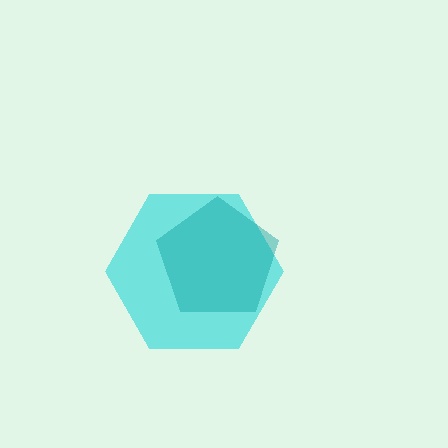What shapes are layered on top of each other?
The layered shapes are: a cyan hexagon, a teal pentagon.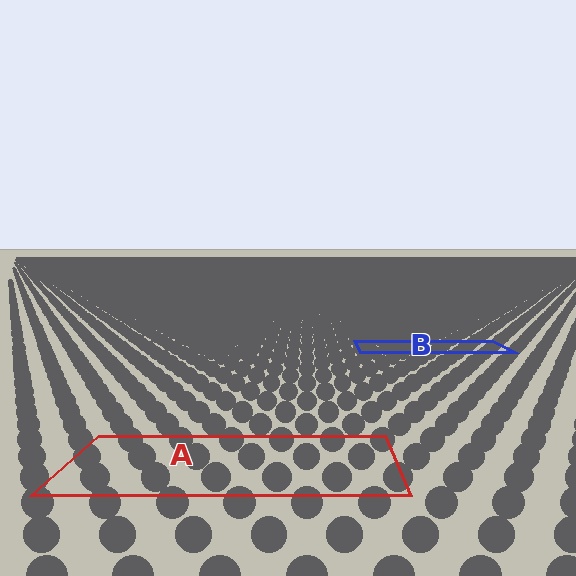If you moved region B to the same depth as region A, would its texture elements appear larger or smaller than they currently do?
They would appear larger. At a closer depth, the same texture elements are projected at a bigger on-screen size.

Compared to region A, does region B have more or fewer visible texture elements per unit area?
Region B has more texture elements per unit area — they are packed more densely because it is farther away.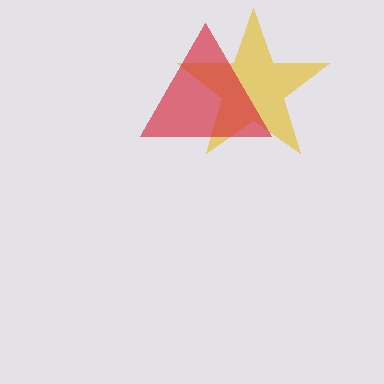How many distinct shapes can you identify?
There are 2 distinct shapes: a yellow star, a red triangle.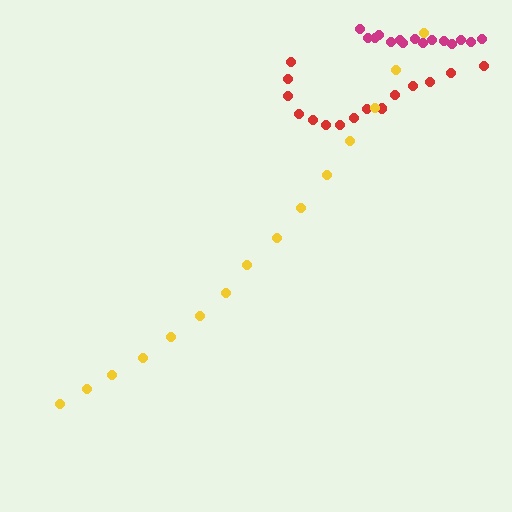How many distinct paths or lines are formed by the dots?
There are 3 distinct paths.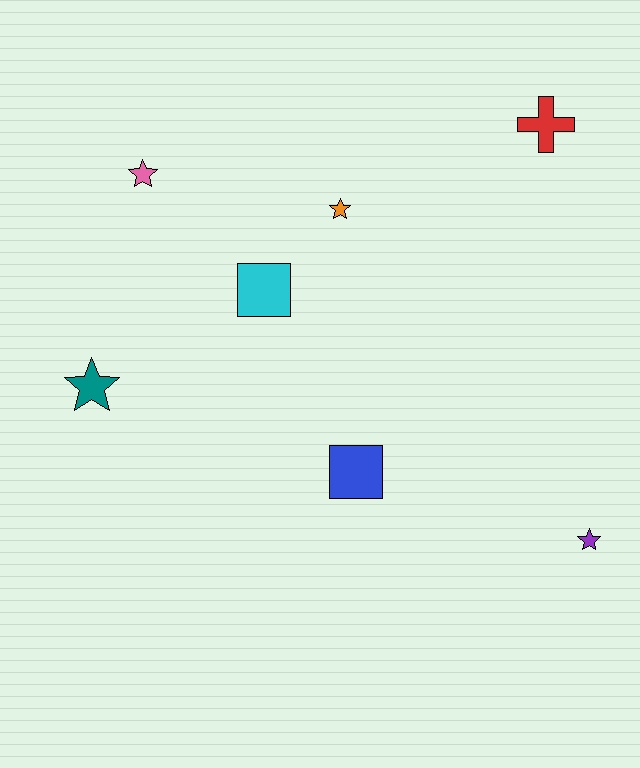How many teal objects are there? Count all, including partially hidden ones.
There is 1 teal object.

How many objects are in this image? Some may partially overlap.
There are 7 objects.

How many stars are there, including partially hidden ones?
There are 4 stars.